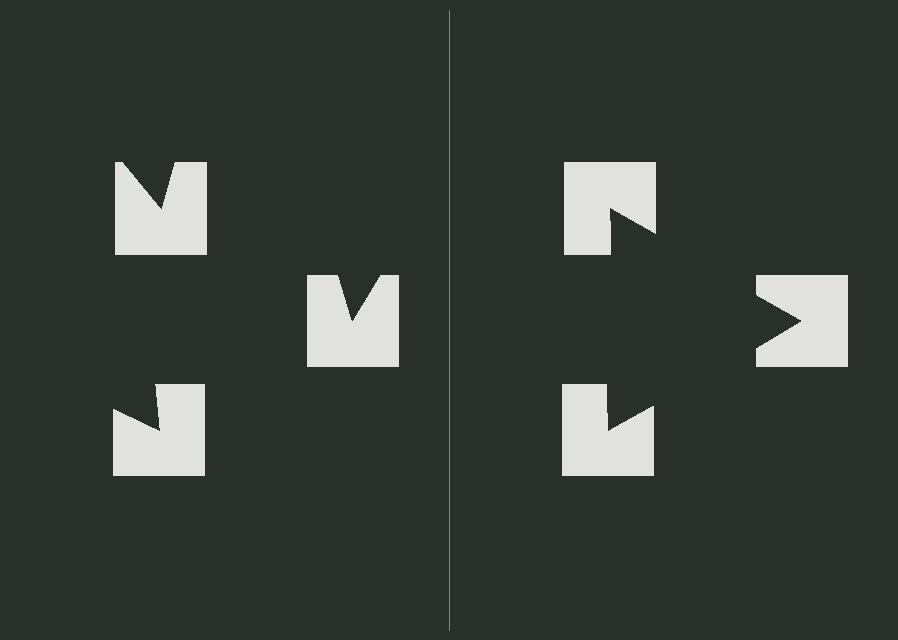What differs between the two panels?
The notched squares are positioned identically on both sides; only the wedge orientations differ. On the right they align to a triangle; on the left they are misaligned.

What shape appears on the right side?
An illusory triangle.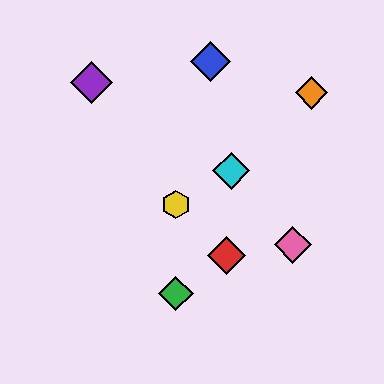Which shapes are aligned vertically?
The green diamond, the yellow hexagon are aligned vertically.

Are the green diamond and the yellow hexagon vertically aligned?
Yes, both are at x≈176.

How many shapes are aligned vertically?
2 shapes (the green diamond, the yellow hexagon) are aligned vertically.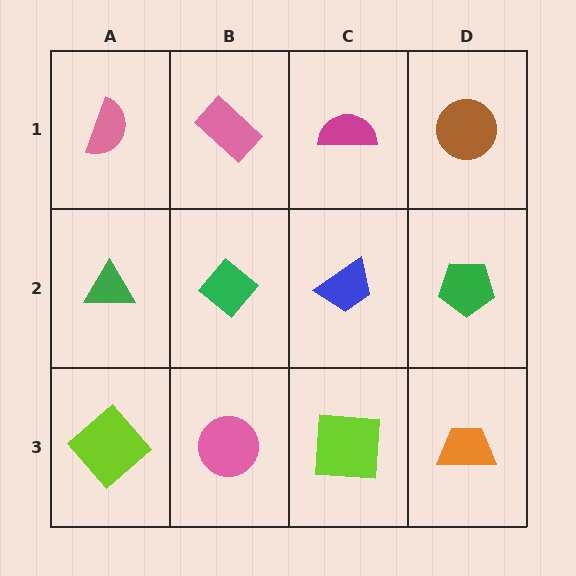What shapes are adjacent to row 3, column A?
A green triangle (row 2, column A), a pink circle (row 3, column B).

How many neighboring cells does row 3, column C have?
3.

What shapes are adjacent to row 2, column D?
A brown circle (row 1, column D), an orange trapezoid (row 3, column D), a blue trapezoid (row 2, column C).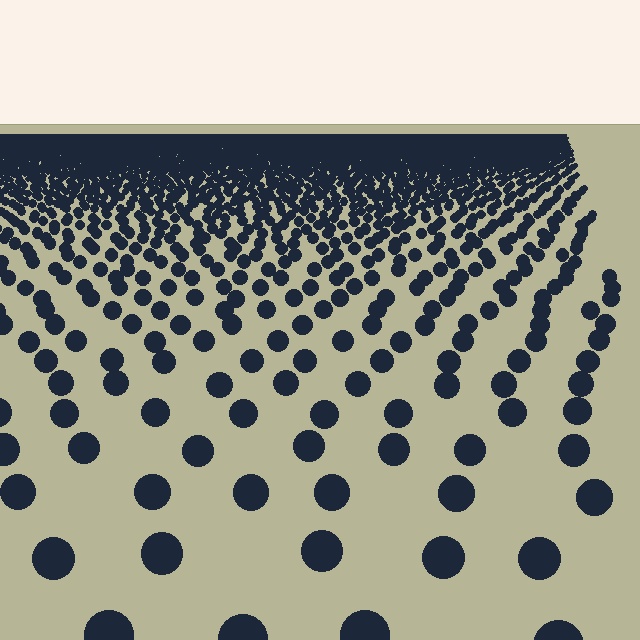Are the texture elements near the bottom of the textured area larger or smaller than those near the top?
Larger. Near the bottom, elements are closer to the viewer and appear at a bigger on-screen size.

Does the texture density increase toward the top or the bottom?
Density increases toward the top.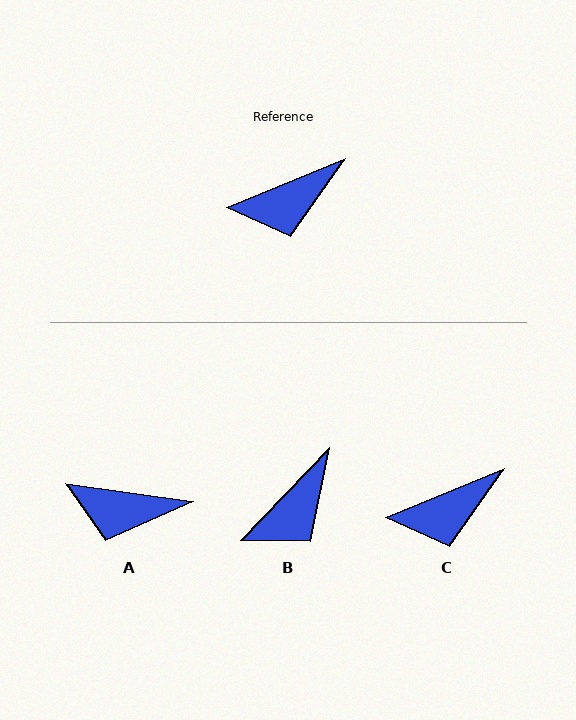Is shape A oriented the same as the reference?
No, it is off by about 31 degrees.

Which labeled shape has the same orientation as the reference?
C.